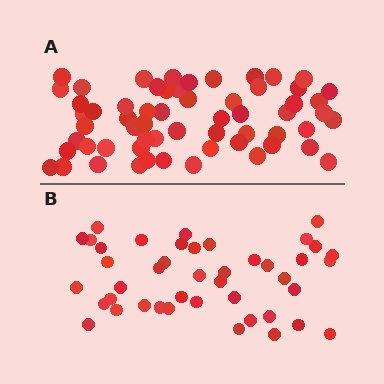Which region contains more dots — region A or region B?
Region A (the top region) has more dots.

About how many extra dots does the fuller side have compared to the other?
Region A has approximately 15 more dots than region B.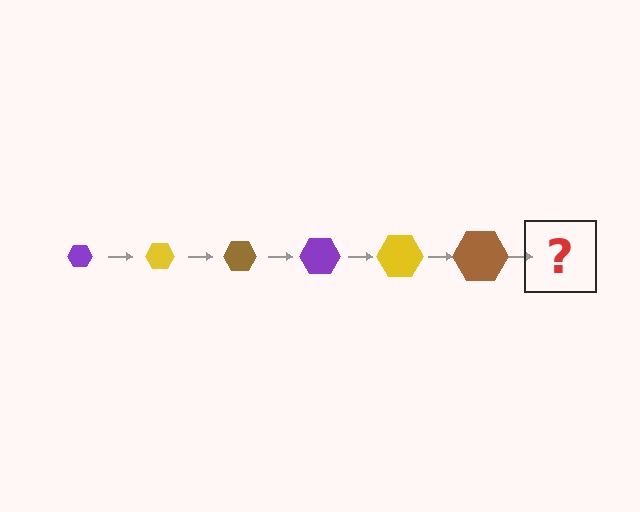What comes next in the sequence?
The next element should be a purple hexagon, larger than the previous one.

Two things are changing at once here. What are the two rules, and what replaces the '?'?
The two rules are that the hexagon grows larger each step and the color cycles through purple, yellow, and brown. The '?' should be a purple hexagon, larger than the previous one.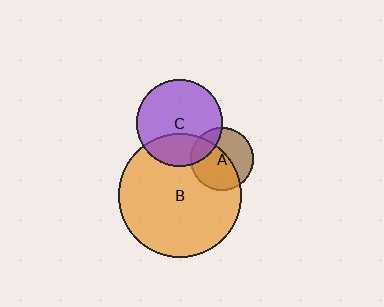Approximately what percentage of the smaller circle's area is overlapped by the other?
Approximately 30%.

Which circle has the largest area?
Circle B (orange).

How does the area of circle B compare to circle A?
Approximately 3.9 times.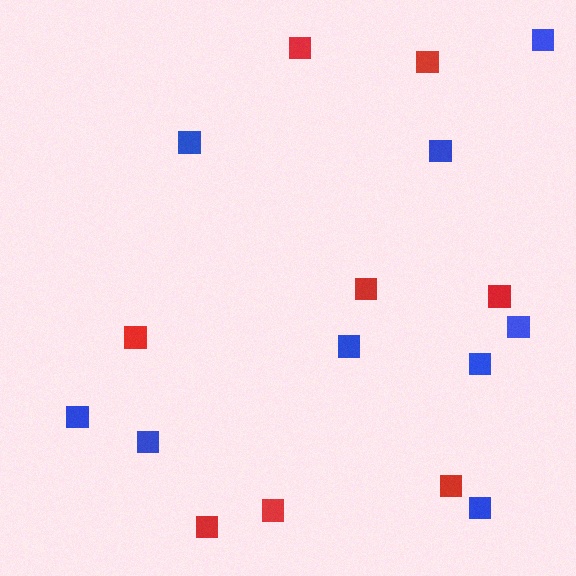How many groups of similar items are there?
There are 2 groups: one group of red squares (8) and one group of blue squares (9).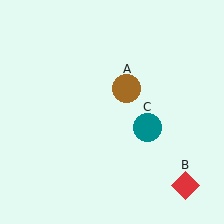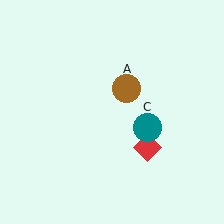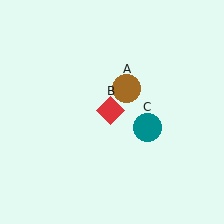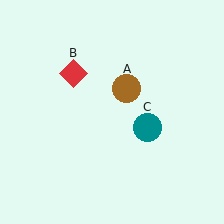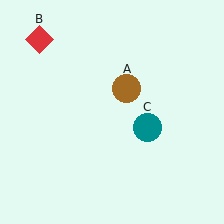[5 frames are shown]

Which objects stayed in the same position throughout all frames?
Brown circle (object A) and teal circle (object C) remained stationary.